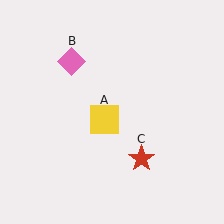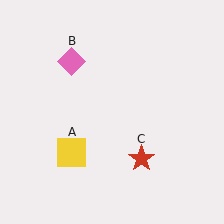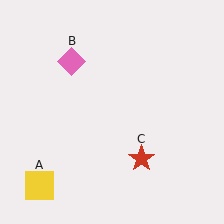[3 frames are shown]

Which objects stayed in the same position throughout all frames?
Pink diamond (object B) and red star (object C) remained stationary.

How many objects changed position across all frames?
1 object changed position: yellow square (object A).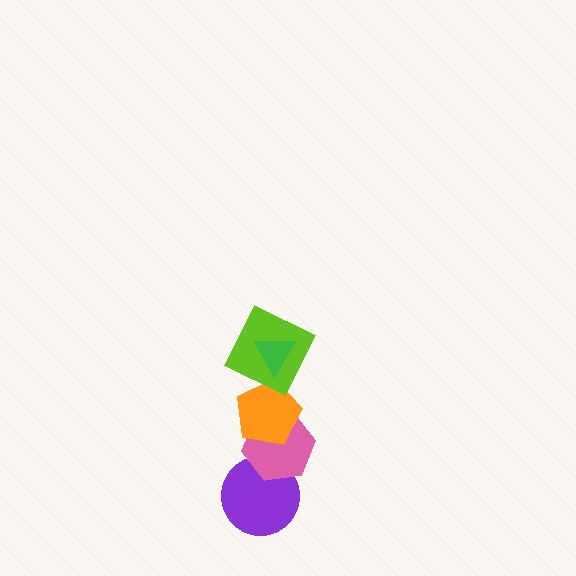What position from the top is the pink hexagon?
The pink hexagon is 4th from the top.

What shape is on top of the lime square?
The green triangle is on top of the lime square.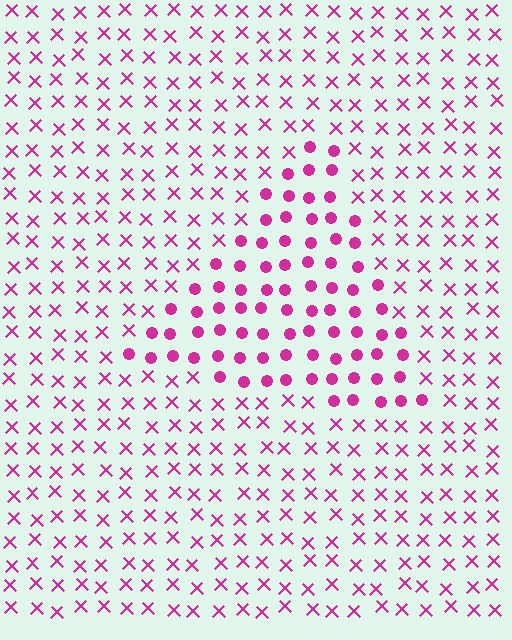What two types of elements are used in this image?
The image uses circles inside the triangle region and X marks outside it.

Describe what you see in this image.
The image is filled with small magenta elements arranged in a uniform grid. A triangle-shaped region contains circles, while the surrounding area contains X marks. The boundary is defined purely by the change in element shape.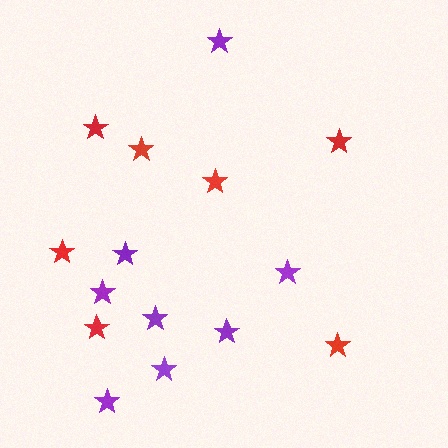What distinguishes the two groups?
There are 2 groups: one group of red stars (7) and one group of purple stars (8).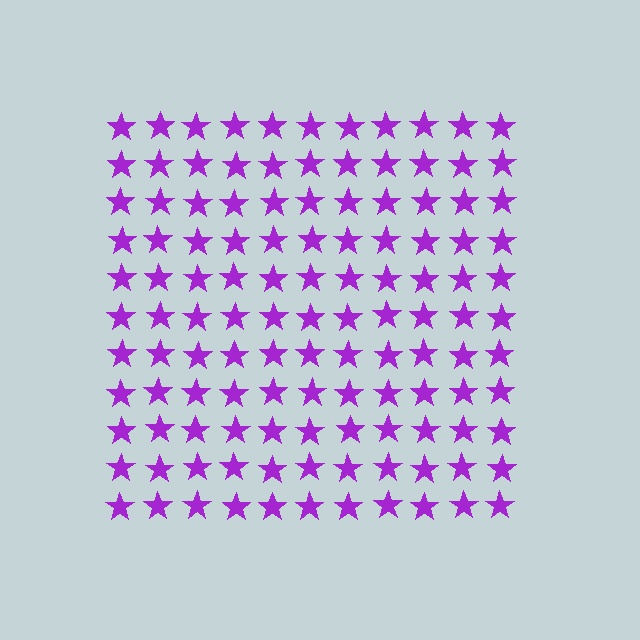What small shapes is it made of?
It is made of small stars.